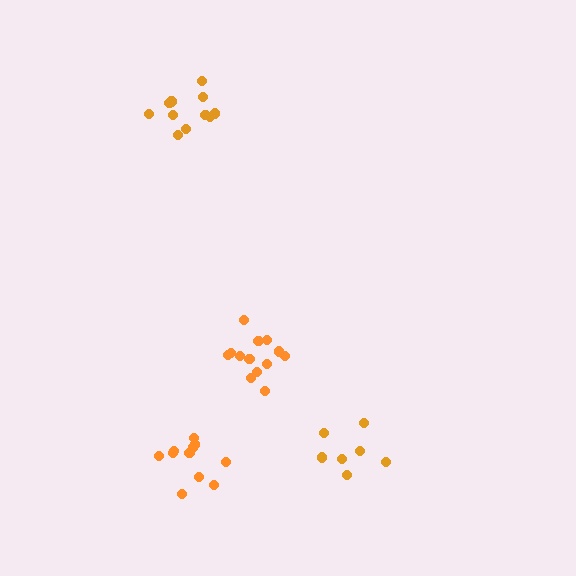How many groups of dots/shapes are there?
There are 4 groups.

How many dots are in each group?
Group 1: 11 dots, Group 2: 13 dots, Group 3: 11 dots, Group 4: 7 dots (42 total).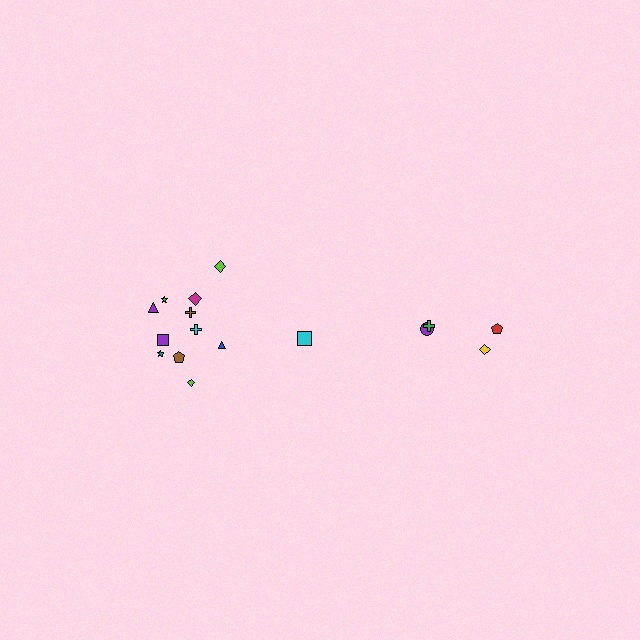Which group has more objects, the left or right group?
The left group.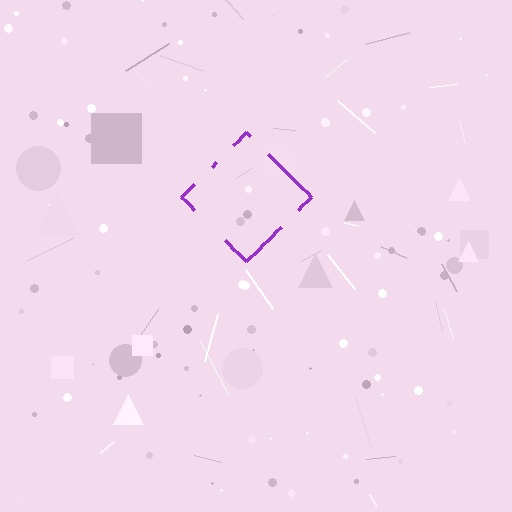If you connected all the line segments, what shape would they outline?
They would outline a diamond.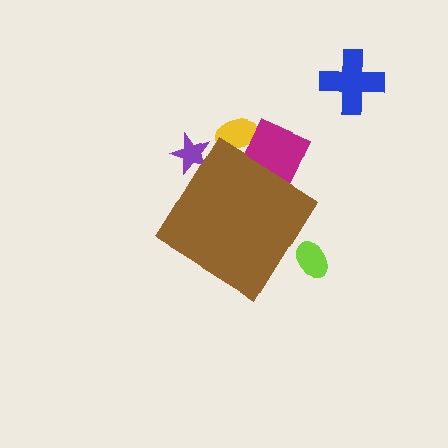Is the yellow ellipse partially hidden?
Yes, the yellow ellipse is partially hidden behind the brown diamond.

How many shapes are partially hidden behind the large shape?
4 shapes are partially hidden.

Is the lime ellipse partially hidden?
Yes, the lime ellipse is partially hidden behind the brown diamond.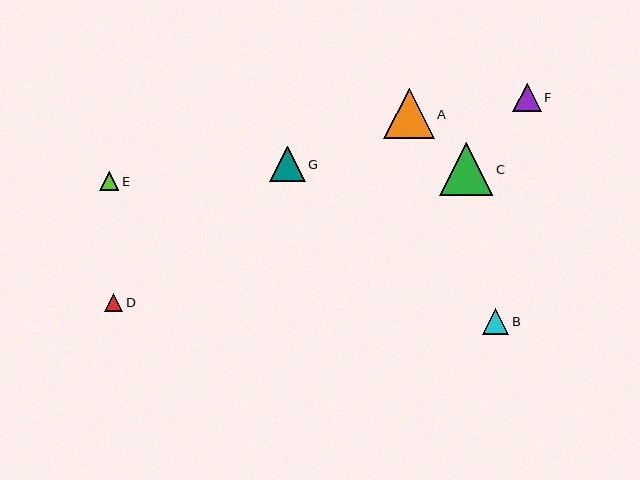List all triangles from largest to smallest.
From largest to smallest: C, A, G, F, B, E, D.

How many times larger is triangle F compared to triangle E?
Triangle F is approximately 1.5 times the size of triangle E.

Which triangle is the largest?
Triangle C is the largest with a size of approximately 53 pixels.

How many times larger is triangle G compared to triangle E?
Triangle G is approximately 1.9 times the size of triangle E.